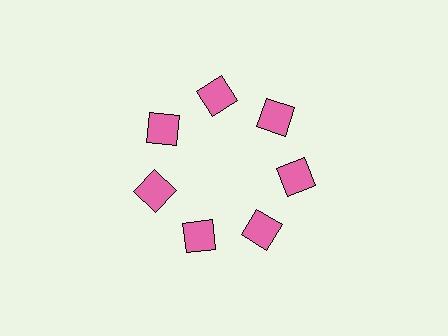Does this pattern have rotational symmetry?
Yes, this pattern has 7-fold rotational symmetry. It looks the same after rotating 51 degrees around the center.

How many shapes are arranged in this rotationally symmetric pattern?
There are 7 shapes, arranged in 7 groups of 1.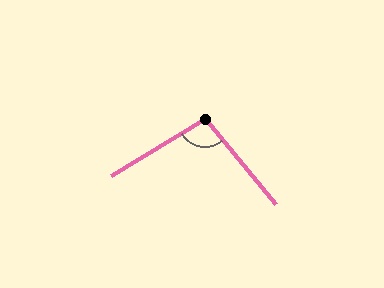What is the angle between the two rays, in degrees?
Approximately 99 degrees.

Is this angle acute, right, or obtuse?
It is obtuse.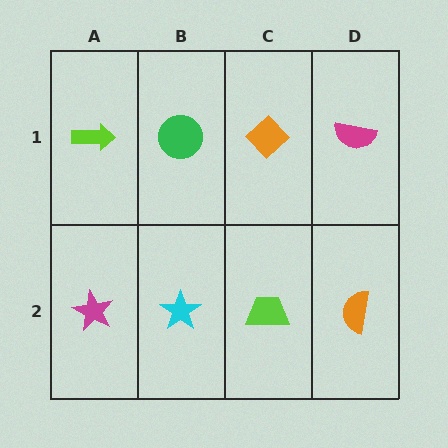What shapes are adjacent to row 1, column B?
A cyan star (row 2, column B), a lime arrow (row 1, column A), an orange diamond (row 1, column C).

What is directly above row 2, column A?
A lime arrow.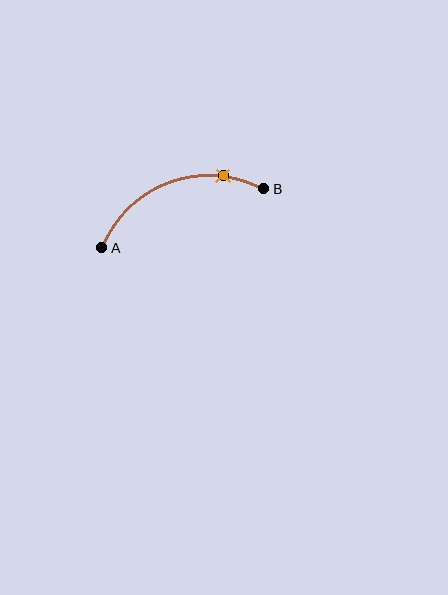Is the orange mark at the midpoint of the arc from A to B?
No. The orange mark lies on the arc but is closer to endpoint B. The arc midpoint would be at the point on the curve equidistant along the arc from both A and B.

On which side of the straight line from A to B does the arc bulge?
The arc bulges above the straight line connecting A and B.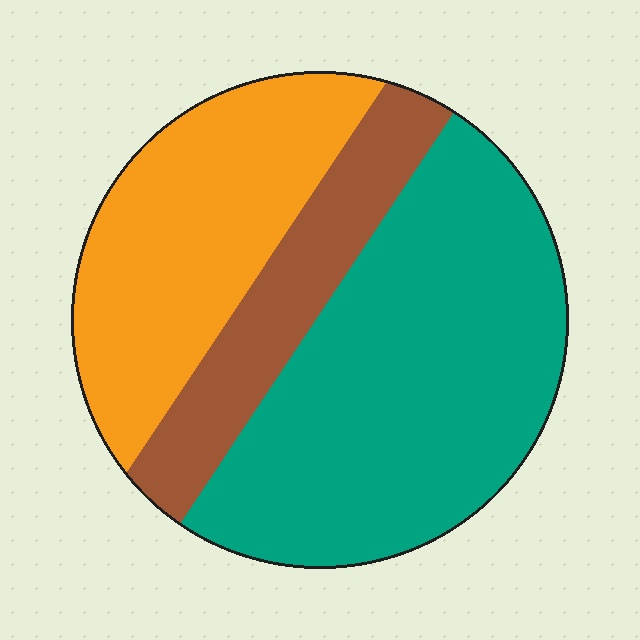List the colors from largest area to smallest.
From largest to smallest: teal, orange, brown.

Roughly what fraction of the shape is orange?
Orange takes up between a quarter and a half of the shape.